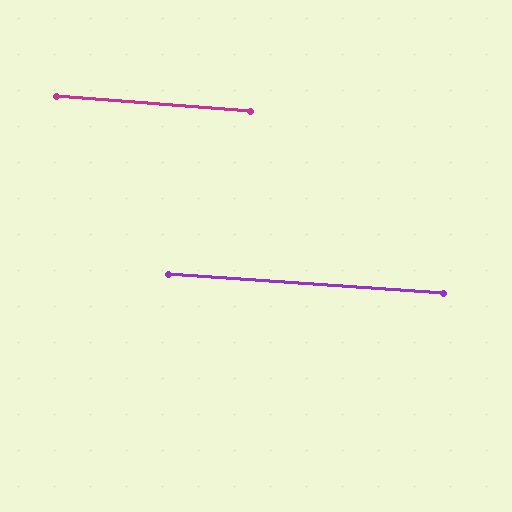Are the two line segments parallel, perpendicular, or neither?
Parallel — their directions differ by only 0.7°.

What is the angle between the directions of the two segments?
Approximately 1 degree.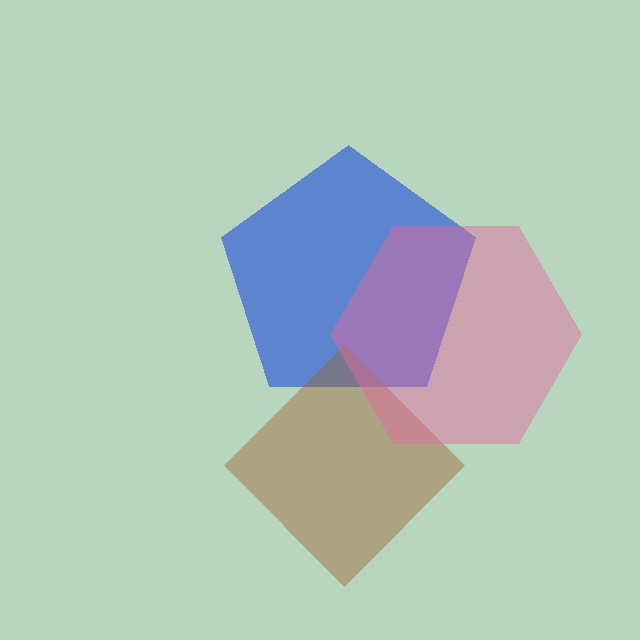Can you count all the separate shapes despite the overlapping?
Yes, there are 3 separate shapes.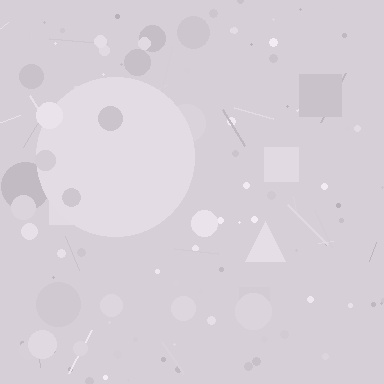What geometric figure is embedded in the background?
A circle is embedded in the background.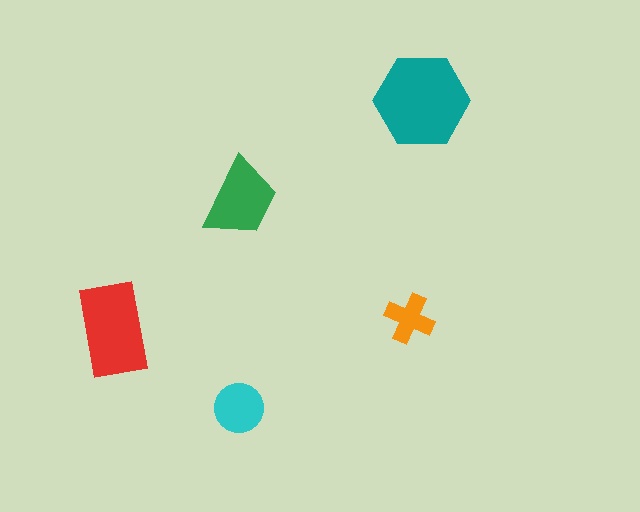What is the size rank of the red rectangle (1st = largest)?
2nd.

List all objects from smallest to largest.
The orange cross, the cyan circle, the green trapezoid, the red rectangle, the teal hexagon.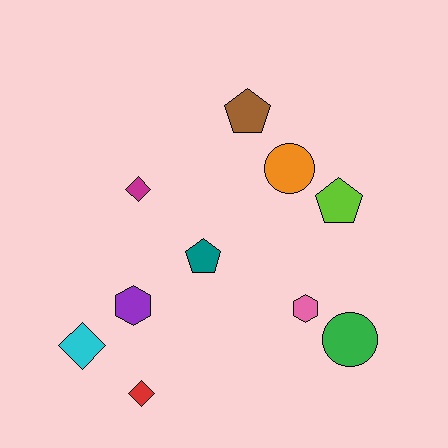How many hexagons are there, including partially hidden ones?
There are 2 hexagons.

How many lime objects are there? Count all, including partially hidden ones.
There is 1 lime object.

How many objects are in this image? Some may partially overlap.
There are 10 objects.